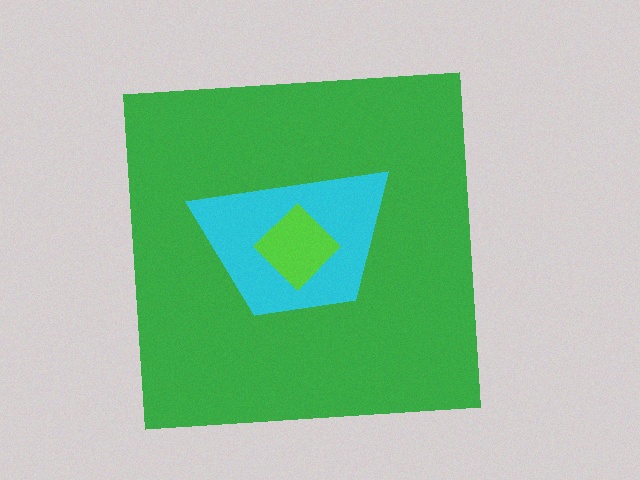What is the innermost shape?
The lime diamond.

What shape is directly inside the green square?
The cyan trapezoid.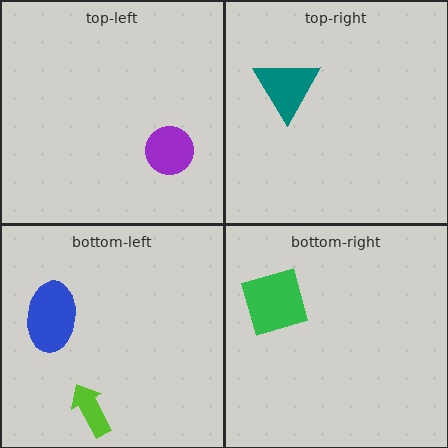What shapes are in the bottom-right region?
The green diamond.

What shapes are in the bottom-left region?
The blue ellipse, the lime arrow.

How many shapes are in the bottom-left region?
2.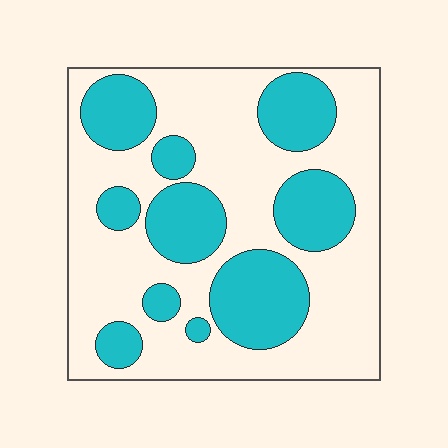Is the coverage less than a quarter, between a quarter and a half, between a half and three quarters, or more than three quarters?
Between a quarter and a half.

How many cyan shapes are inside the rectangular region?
10.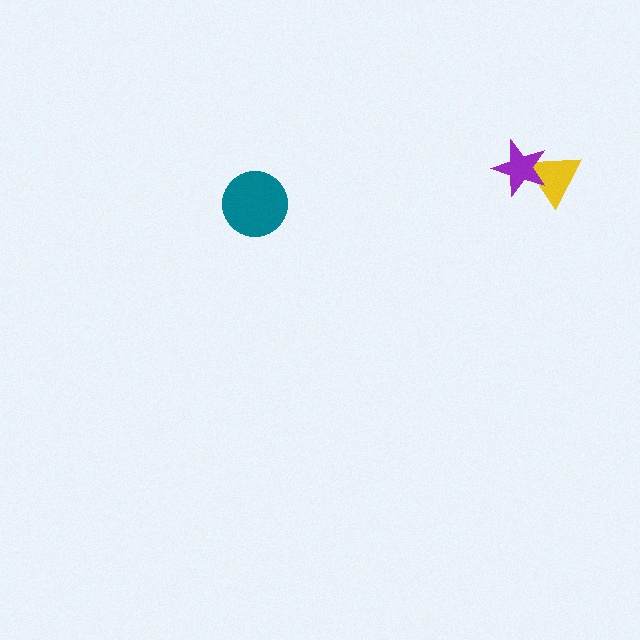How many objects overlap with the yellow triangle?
1 object overlaps with the yellow triangle.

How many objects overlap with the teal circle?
0 objects overlap with the teal circle.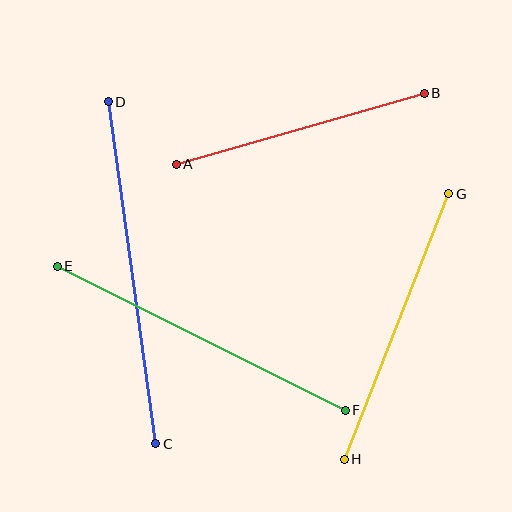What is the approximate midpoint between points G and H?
The midpoint is at approximately (397, 326) pixels.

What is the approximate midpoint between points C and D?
The midpoint is at approximately (132, 273) pixels.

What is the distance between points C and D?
The distance is approximately 346 pixels.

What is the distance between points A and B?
The distance is approximately 258 pixels.